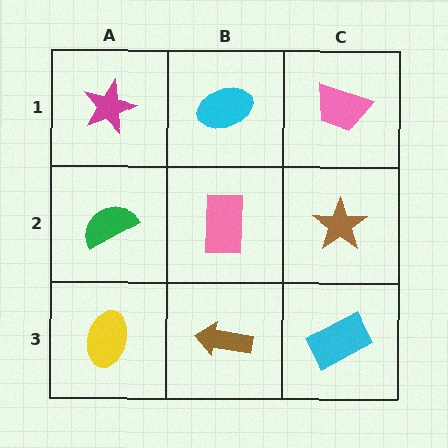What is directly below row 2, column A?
A yellow ellipse.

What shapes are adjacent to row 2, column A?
A magenta star (row 1, column A), a yellow ellipse (row 3, column A), a pink rectangle (row 2, column B).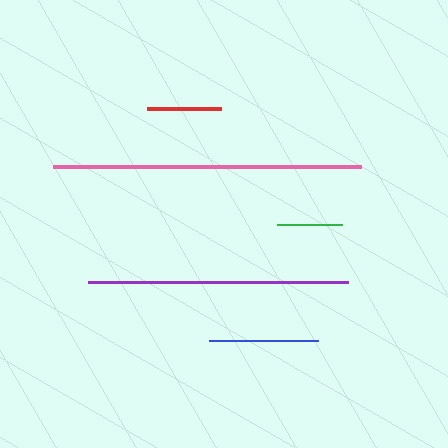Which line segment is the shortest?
The green line is the shortest at approximately 64 pixels.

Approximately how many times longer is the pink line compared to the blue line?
The pink line is approximately 2.8 times the length of the blue line.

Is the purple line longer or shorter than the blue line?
The purple line is longer than the blue line.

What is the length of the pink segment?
The pink segment is approximately 308 pixels long.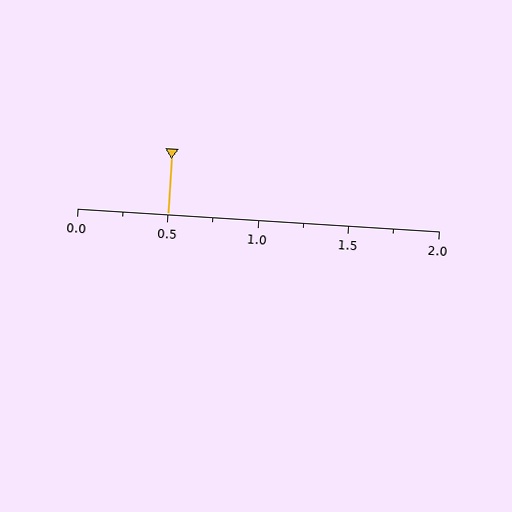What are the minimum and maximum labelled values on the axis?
The axis runs from 0.0 to 2.0.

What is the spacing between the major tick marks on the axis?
The major ticks are spaced 0.5 apart.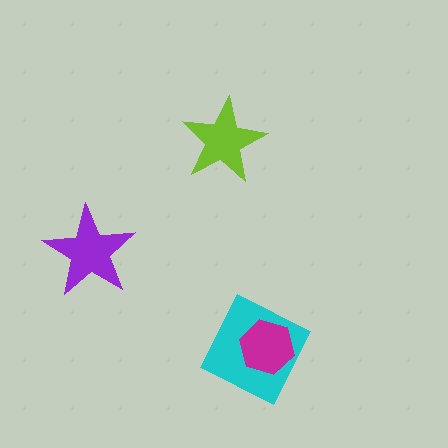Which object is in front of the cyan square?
The magenta hexagon is in front of the cyan square.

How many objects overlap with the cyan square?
1 object overlaps with the cyan square.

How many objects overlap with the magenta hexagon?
1 object overlaps with the magenta hexagon.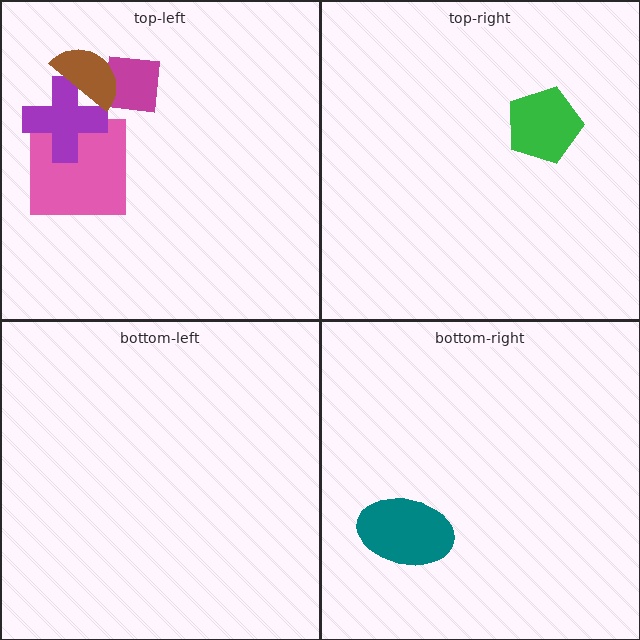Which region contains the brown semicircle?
The top-left region.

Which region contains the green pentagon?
The top-right region.